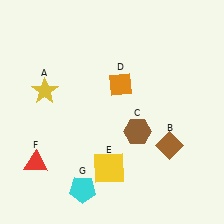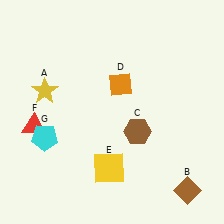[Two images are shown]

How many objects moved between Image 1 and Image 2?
3 objects moved between the two images.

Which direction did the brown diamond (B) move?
The brown diamond (B) moved down.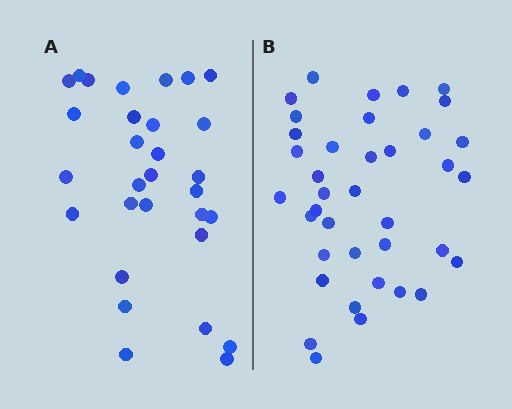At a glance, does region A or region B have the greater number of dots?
Region B (the right region) has more dots.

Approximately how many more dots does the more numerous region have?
Region B has roughly 8 or so more dots than region A.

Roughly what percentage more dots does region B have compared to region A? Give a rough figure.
About 25% more.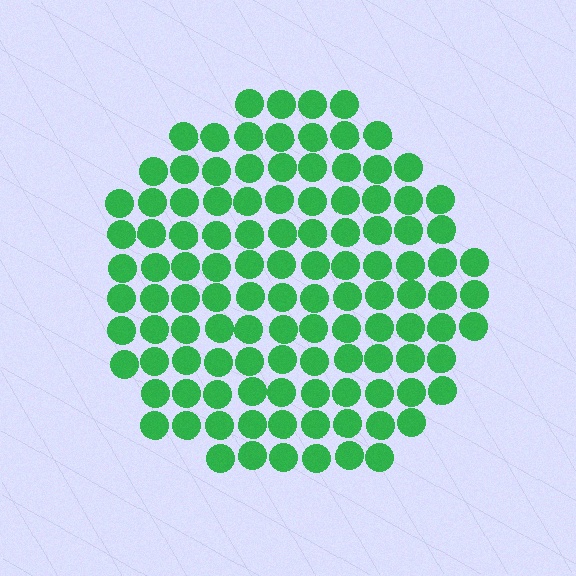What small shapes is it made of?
It is made of small circles.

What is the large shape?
The large shape is a circle.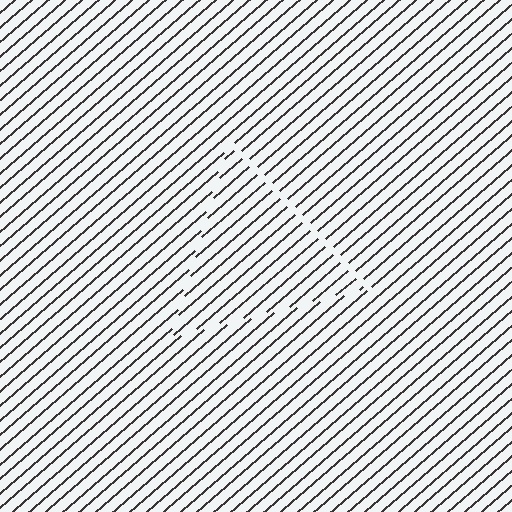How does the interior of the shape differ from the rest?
The interior of the shape contains the same grating, shifted by half a period — the contour is defined by the phase discontinuity where line-ends from the inner and outer gratings abut.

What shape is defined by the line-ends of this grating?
An illusory triangle. The interior of the shape contains the same grating, shifted by half a period — the contour is defined by the phase discontinuity where line-ends from the inner and outer gratings abut.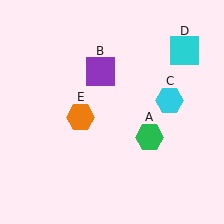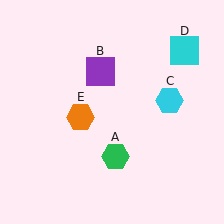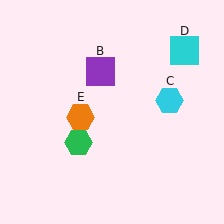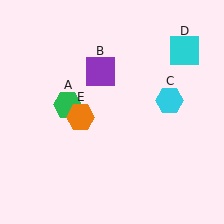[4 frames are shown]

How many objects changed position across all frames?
1 object changed position: green hexagon (object A).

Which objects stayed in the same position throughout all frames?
Purple square (object B) and cyan hexagon (object C) and cyan square (object D) and orange hexagon (object E) remained stationary.